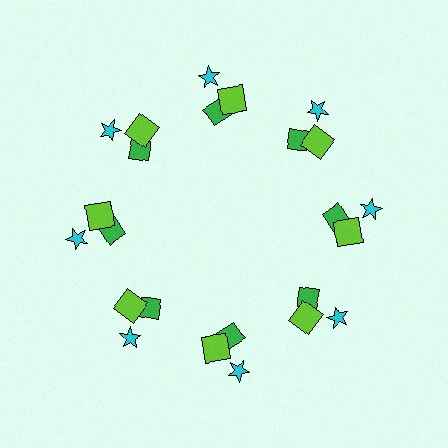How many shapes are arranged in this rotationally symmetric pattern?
There are 24 shapes, arranged in 8 groups of 3.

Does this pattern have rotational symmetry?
Yes, this pattern has 8-fold rotational symmetry. It looks the same after rotating 45 degrees around the center.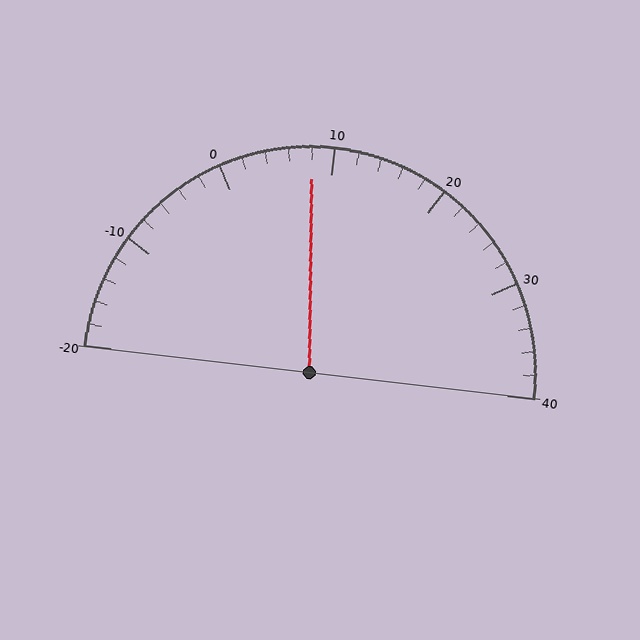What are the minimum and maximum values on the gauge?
The gauge ranges from -20 to 40.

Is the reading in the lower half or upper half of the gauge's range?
The reading is in the lower half of the range (-20 to 40).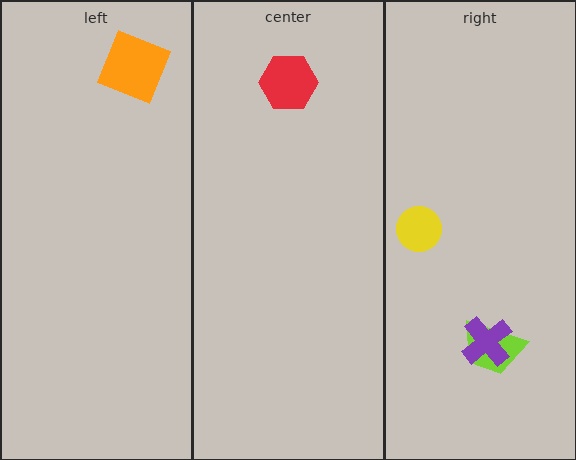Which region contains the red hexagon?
The center region.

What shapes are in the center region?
The red hexagon.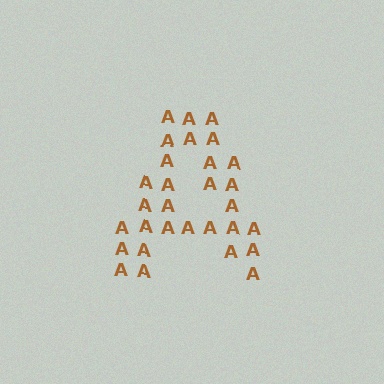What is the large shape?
The large shape is the letter A.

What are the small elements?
The small elements are letter A's.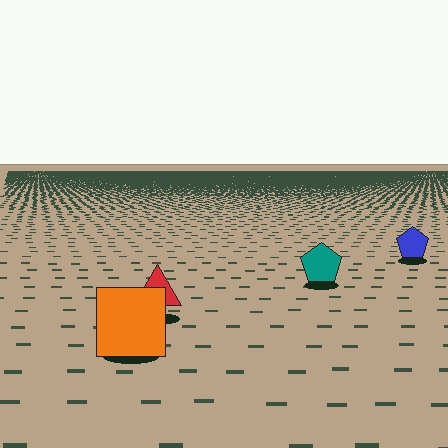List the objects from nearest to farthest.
From nearest to farthest: the orange square, the red triangle, the teal pentagon, the blue pentagon.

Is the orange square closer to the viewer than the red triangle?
Yes. The orange square is closer — you can tell from the texture gradient: the ground texture is coarser near it.